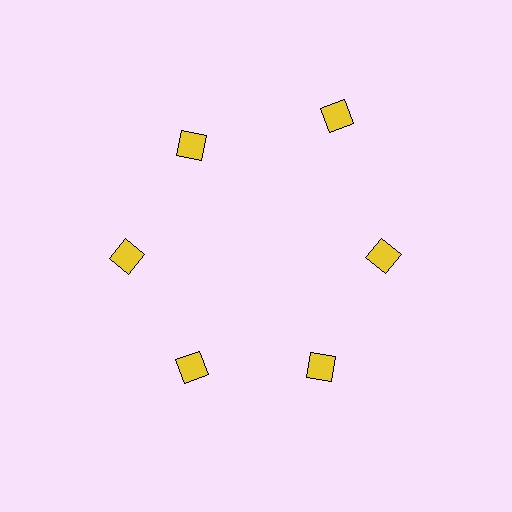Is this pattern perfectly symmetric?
No. The 6 yellow diamonds are arranged in a ring, but one element near the 1 o'clock position is pushed outward from the center, breaking the 6-fold rotational symmetry.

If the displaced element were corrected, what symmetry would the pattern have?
It would have 6-fold rotational symmetry — the pattern would map onto itself every 60 degrees.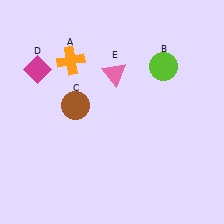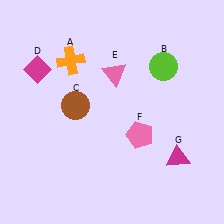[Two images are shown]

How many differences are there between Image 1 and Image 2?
There are 2 differences between the two images.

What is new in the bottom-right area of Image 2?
A pink pentagon (F) was added in the bottom-right area of Image 2.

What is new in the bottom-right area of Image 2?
A magenta triangle (G) was added in the bottom-right area of Image 2.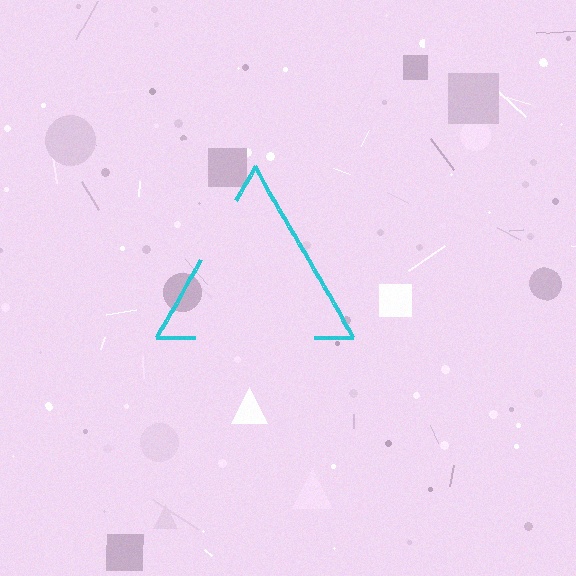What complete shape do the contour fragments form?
The contour fragments form a triangle.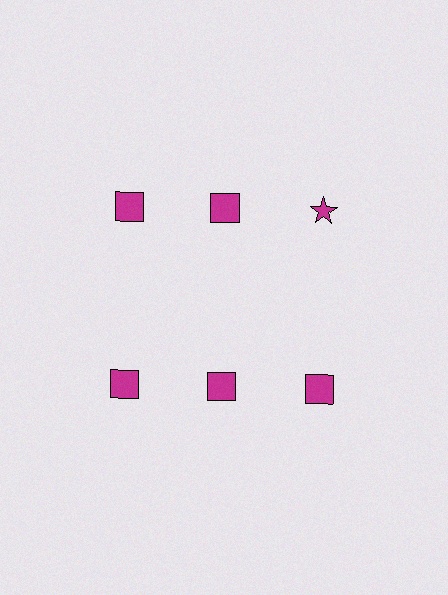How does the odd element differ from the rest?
It has a different shape: star instead of square.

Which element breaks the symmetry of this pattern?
The magenta star in the top row, center column breaks the symmetry. All other shapes are magenta squares.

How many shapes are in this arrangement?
There are 6 shapes arranged in a grid pattern.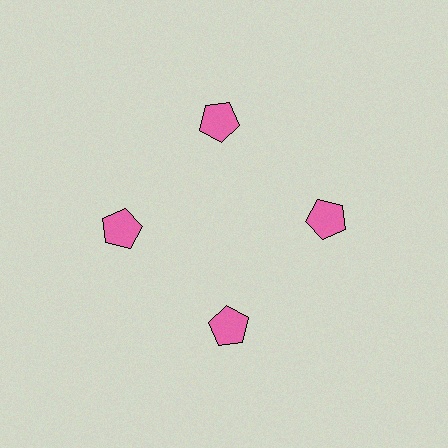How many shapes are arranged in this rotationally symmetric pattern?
There are 4 shapes, arranged in 4 groups of 1.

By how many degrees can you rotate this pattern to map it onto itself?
The pattern maps onto itself every 90 degrees of rotation.